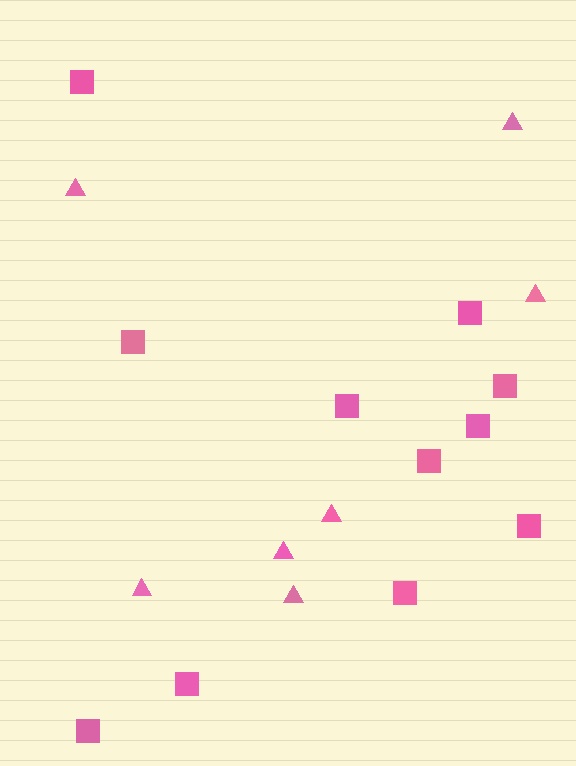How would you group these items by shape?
There are 2 groups: one group of squares (11) and one group of triangles (7).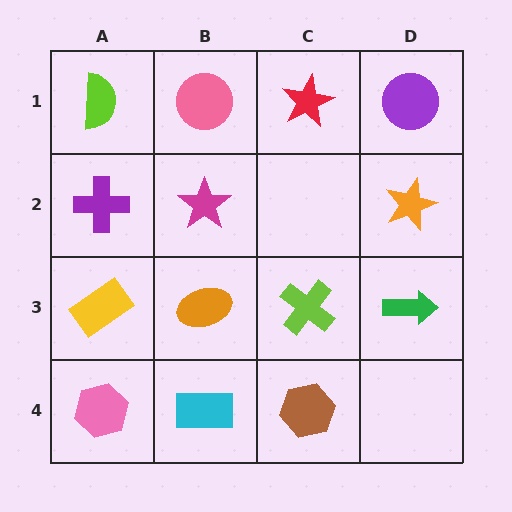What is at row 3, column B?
An orange ellipse.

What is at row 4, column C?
A brown hexagon.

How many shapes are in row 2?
3 shapes.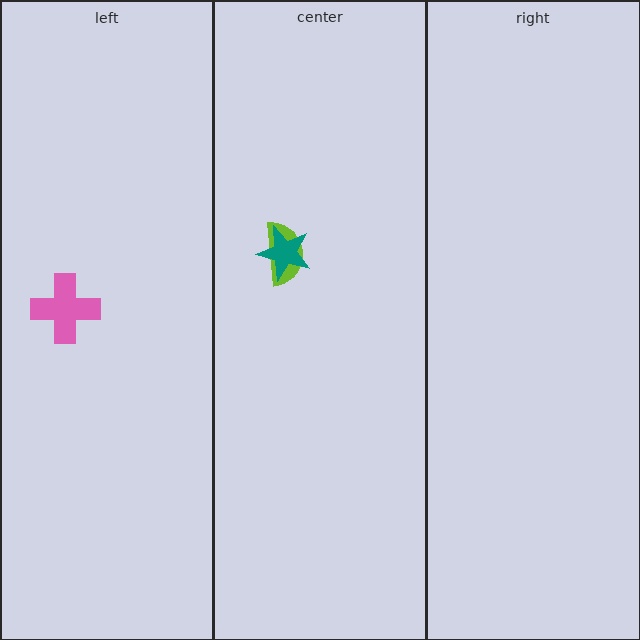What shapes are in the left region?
The pink cross.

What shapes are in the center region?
The lime semicircle, the teal star.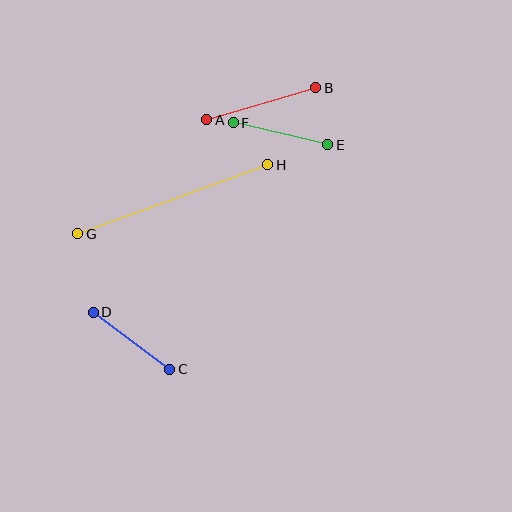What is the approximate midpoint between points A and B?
The midpoint is at approximately (261, 104) pixels.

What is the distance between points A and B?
The distance is approximately 114 pixels.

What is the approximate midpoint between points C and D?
The midpoint is at approximately (132, 341) pixels.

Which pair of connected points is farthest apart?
Points G and H are farthest apart.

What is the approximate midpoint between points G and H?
The midpoint is at approximately (173, 199) pixels.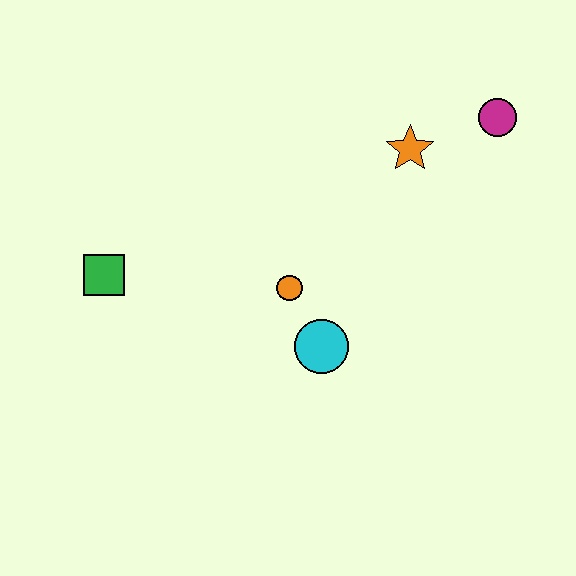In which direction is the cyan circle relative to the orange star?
The cyan circle is below the orange star.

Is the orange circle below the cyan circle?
No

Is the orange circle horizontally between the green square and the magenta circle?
Yes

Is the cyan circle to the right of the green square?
Yes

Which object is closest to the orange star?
The magenta circle is closest to the orange star.